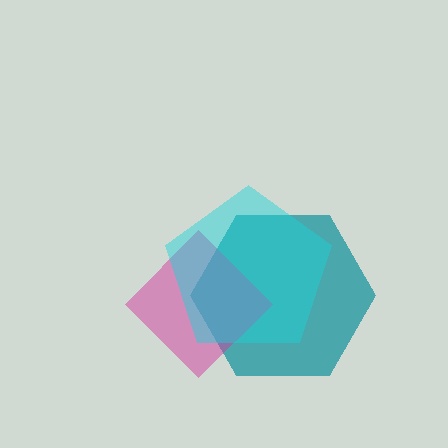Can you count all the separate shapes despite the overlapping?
Yes, there are 3 separate shapes.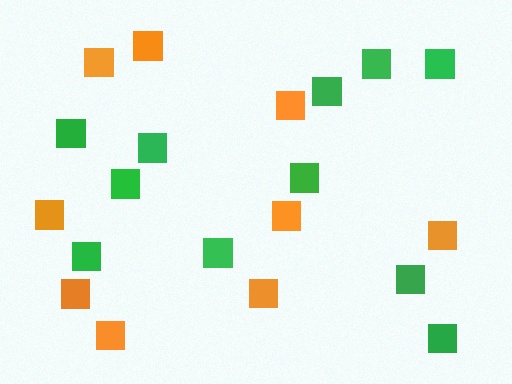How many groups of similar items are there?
There are 2 groups: one group of green squares (11) and one group of orange squares (9).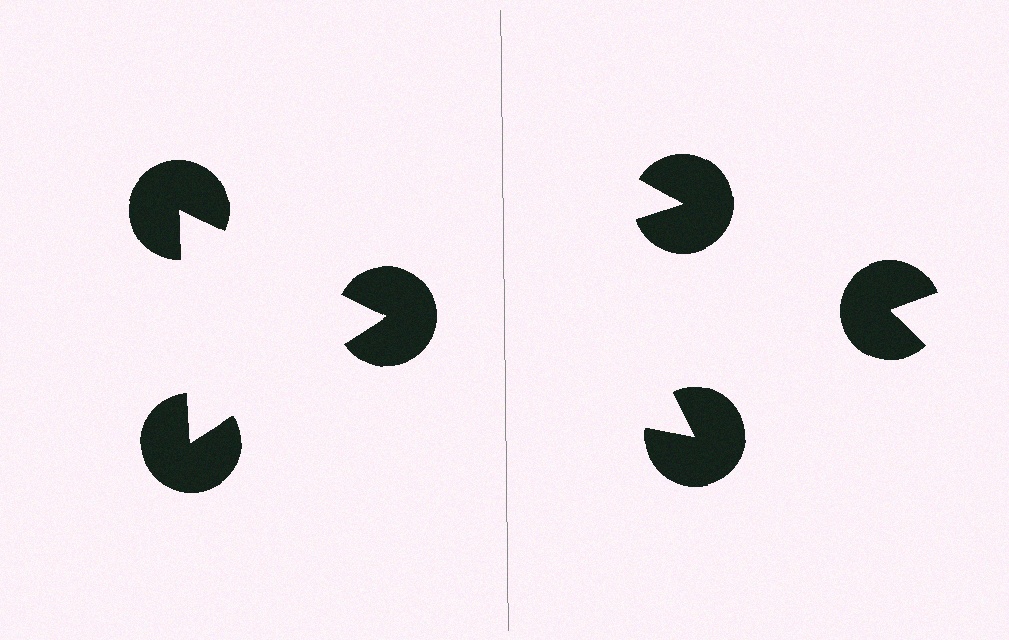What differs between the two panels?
The pac-man discs are positioned identically on both sides; only the wedge orientations differ. On the left they align to a triangle; on the right they are misaligned.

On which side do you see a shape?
An illusory triangle appears on the left side. On the right side the wedge cuts are rotated, so no coherent shape forms.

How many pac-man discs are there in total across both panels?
6 — 3 on each side.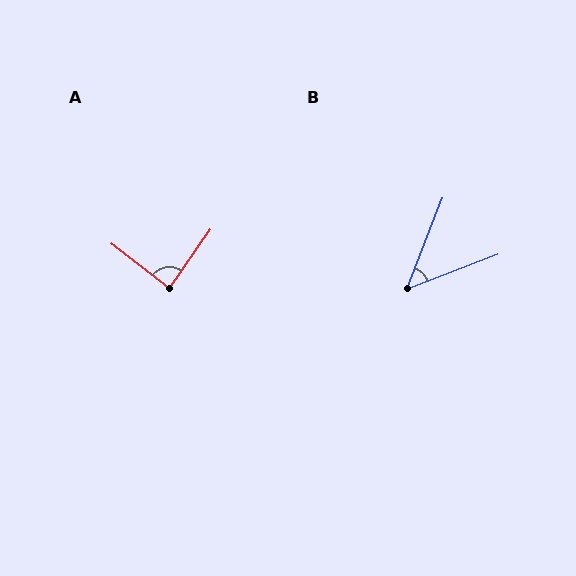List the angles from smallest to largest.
B (48°), A (87°).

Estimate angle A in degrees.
Approximately 87 degrees.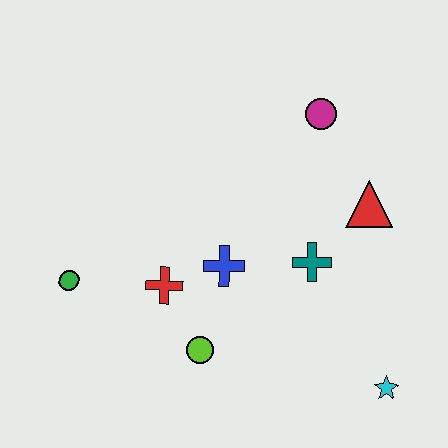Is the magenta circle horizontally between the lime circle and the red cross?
No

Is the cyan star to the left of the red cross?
No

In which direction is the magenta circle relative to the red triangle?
The magenta circle is above the red triangle.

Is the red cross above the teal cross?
No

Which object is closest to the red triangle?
The teal cross is closest to the red triangle.